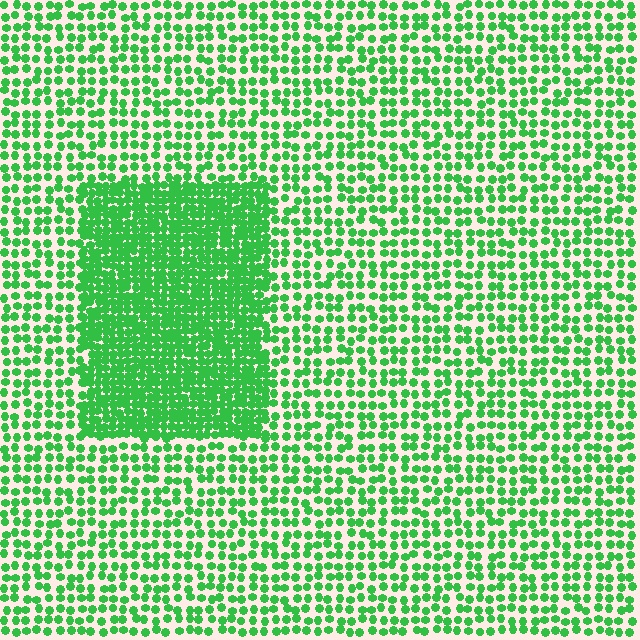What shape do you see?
I see a rectangle.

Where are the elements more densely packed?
The elements are more densely packed inside the rectangle boundary.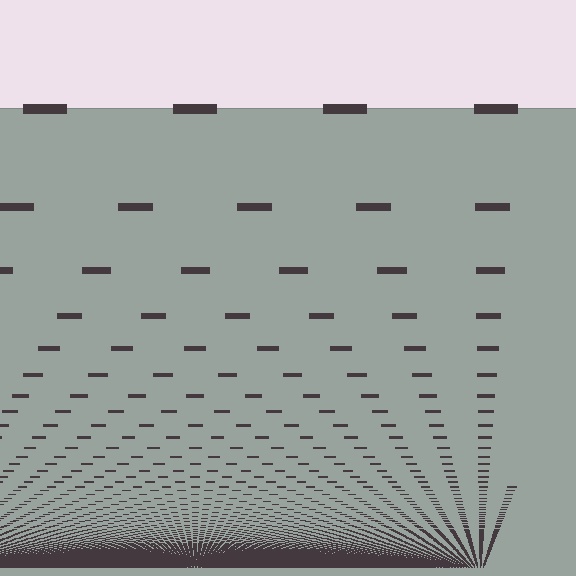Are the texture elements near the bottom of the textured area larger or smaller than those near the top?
Smaller. The gradient is inverted — elements near the bottom are smaller and denser.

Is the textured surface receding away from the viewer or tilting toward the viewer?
The surface appears to tilt toward the viewer. Texture elements get larger and sparser toward the top.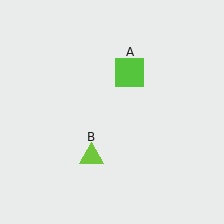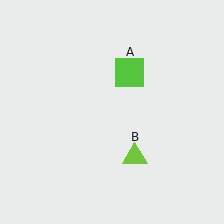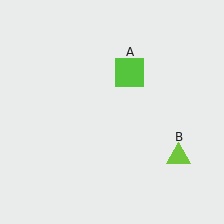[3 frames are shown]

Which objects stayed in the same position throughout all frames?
Lime square (object A) remained stationary.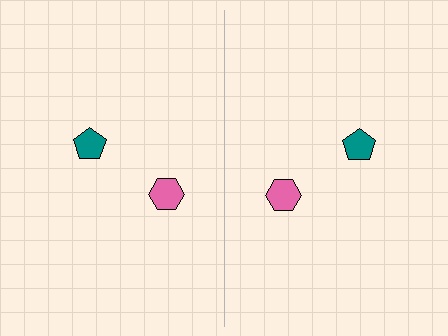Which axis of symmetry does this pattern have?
The pattern has a vertical axis of symmetry running through the center of the image.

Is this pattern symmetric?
Yes, this pattern has bilateral (reflection) symmetry.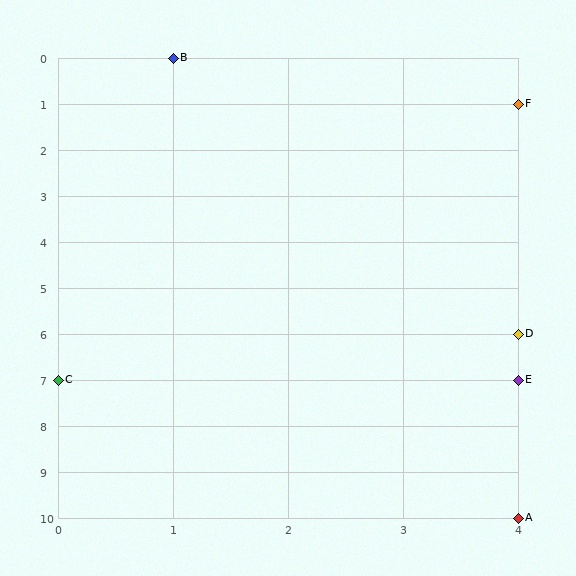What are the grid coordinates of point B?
Point B is at grid coordinates (1, 0).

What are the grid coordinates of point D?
Point D is at grid coordinates (4, 6).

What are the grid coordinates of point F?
Point F is at grid coordinates (4, 1).